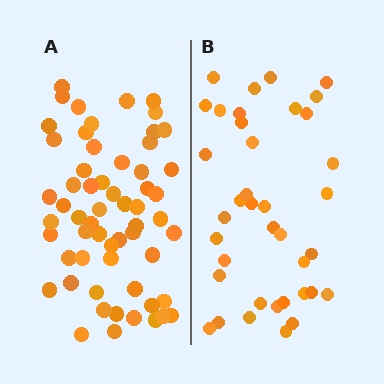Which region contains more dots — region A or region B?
Region A (the left region) has more dots.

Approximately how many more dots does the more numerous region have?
Region A has approximately 20 more dots than region B.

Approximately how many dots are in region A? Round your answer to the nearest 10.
About 60 dots. (The exact count is 59, which rounds to 60.)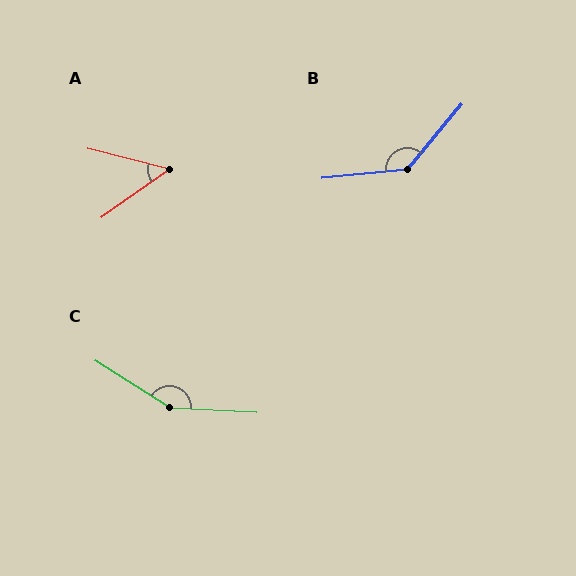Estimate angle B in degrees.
Approximately 135 degrees.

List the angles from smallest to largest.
A (49°), B (135°), C (151°).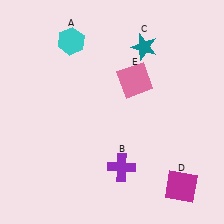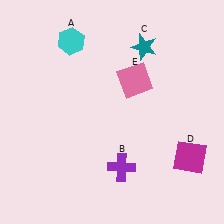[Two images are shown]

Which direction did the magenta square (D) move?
The magenta square (D) moved up.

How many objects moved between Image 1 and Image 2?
1 object moved between the two images.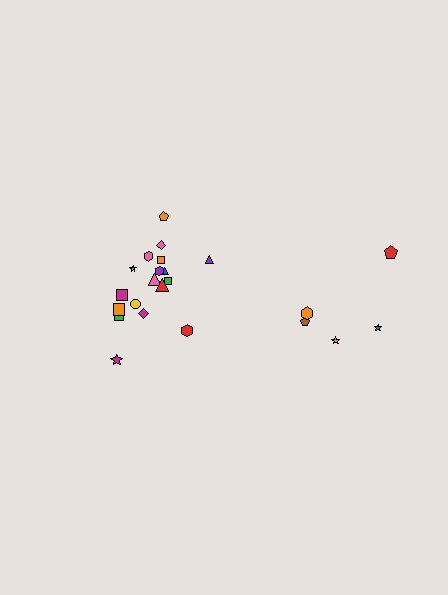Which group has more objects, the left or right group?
The left group.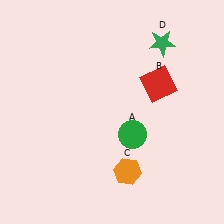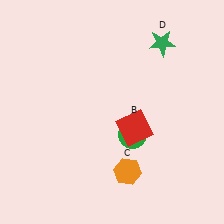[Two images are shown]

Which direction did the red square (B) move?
The red square (B) moved down.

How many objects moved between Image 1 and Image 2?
1 object moved between the two images.